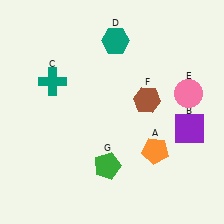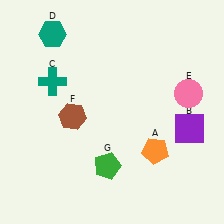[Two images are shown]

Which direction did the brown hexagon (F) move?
The brown hexagon (F) moved left.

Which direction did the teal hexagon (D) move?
The teal hexagon (D) moved left.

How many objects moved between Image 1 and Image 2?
2 objects moved between the two images.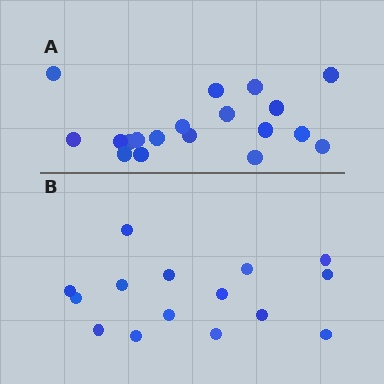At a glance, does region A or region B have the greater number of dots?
Region A (the top region) has more dots.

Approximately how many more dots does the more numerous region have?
Region A has about 4 more dots than region B.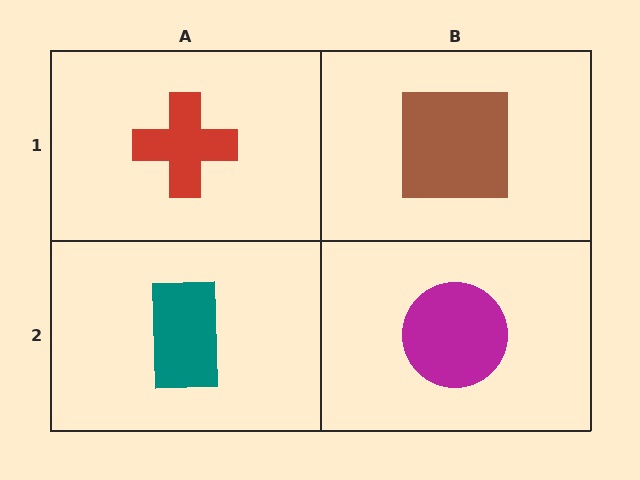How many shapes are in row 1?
2 shapes.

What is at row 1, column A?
A red cross.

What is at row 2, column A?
A teal rectangle.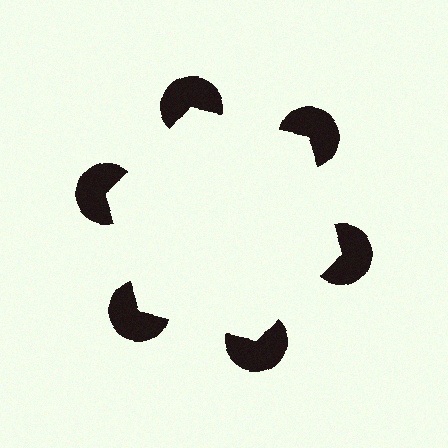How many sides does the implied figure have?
6 sides.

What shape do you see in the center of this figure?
An illusory hexagon — its edges are inferred from the aligned wedge cuts in the pac-man discs, not physically drawn.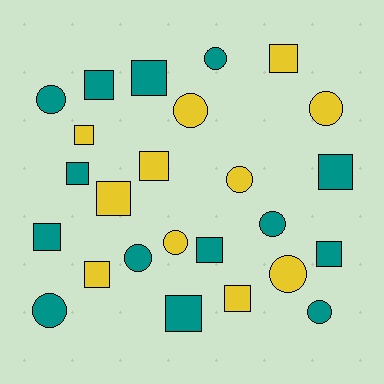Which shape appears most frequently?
Square, with 14 objects.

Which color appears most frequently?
Teal, with 14 objects.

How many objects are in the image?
There are 25 objects.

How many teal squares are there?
There are 8 teal squares.